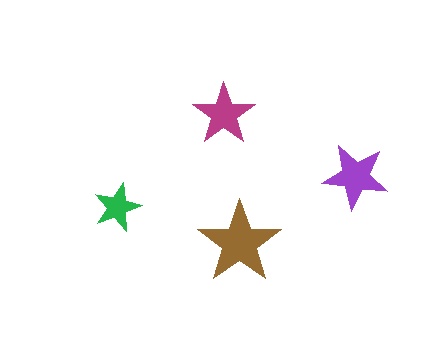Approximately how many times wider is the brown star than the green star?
About 1.5 times wider.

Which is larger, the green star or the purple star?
The purple one.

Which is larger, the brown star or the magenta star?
The brown one.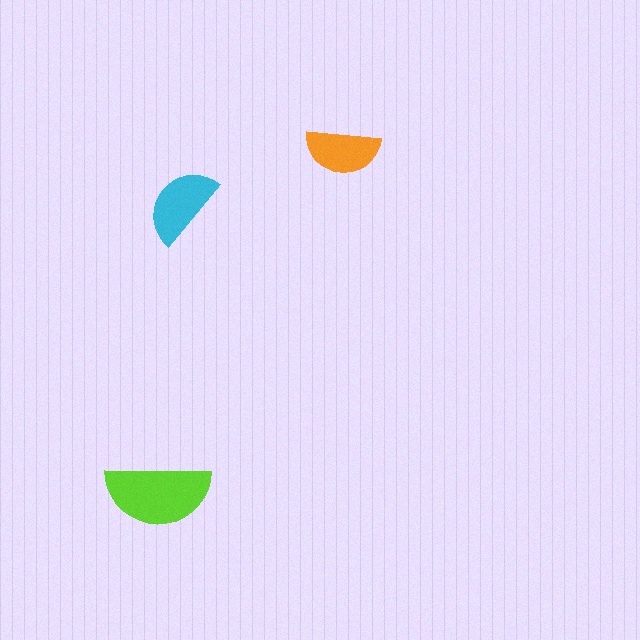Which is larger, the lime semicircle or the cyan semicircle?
The lime one.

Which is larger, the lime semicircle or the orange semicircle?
The lime one.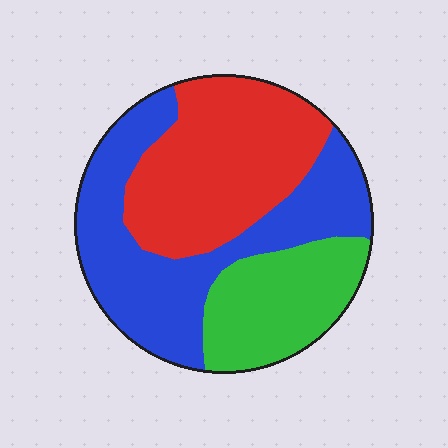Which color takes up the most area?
Blue, at roughly 40%.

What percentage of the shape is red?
Red covers about 35% of the shape.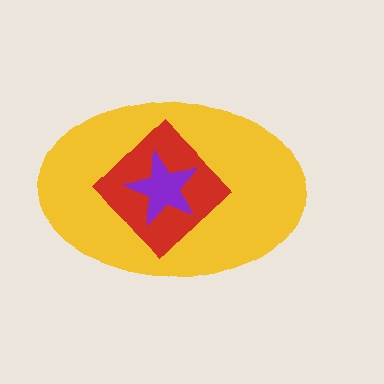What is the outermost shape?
The yellow ellipse.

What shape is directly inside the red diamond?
The purple star.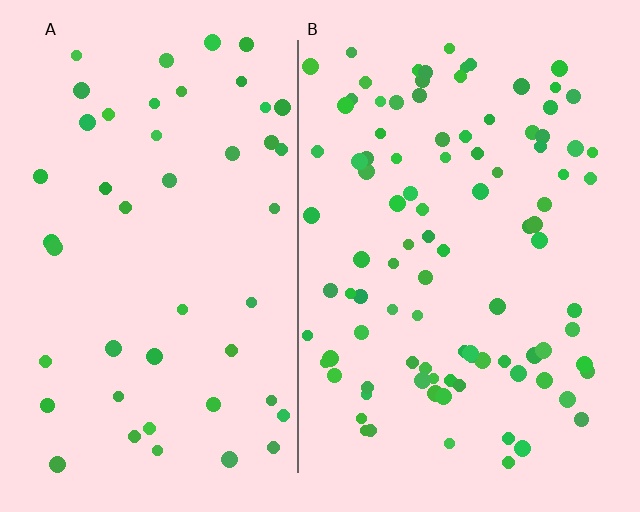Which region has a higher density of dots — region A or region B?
B (the right).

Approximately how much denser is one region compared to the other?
Approximately 2.1× — region B over region A.